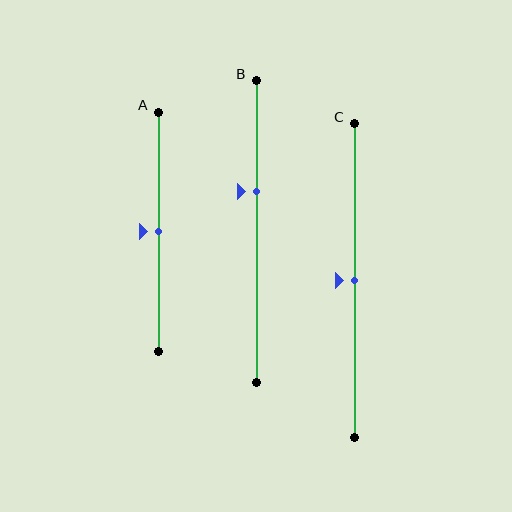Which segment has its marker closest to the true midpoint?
Segment A has its marker closest to the true midpoint.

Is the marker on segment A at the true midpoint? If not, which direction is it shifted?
Yes, the marker on segment A is at the true midpoint.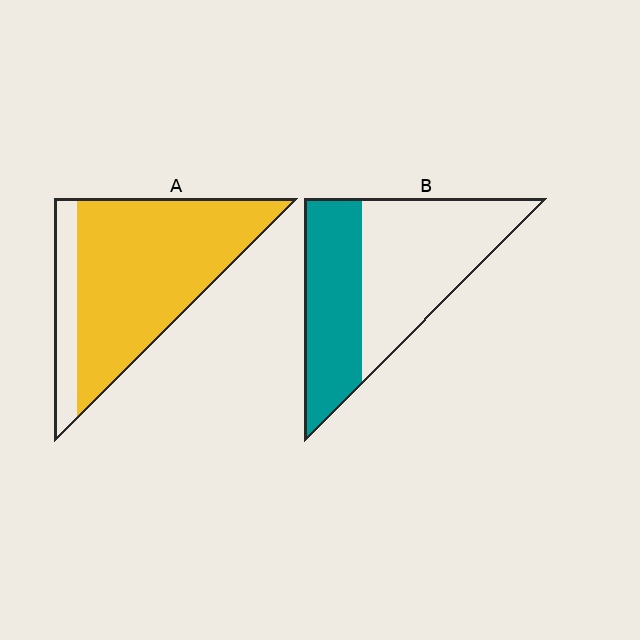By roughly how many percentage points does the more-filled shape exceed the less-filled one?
By roughly 40 percentage points (A over B).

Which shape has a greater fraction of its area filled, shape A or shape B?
Shape A.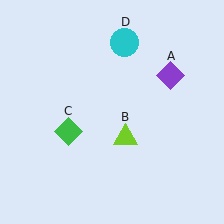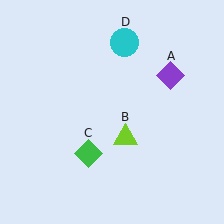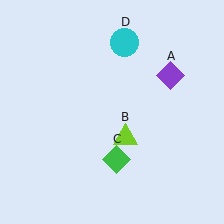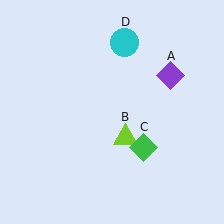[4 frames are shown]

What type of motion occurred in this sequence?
The green diamond (object C) rotated counterclockwise around the center of the scene.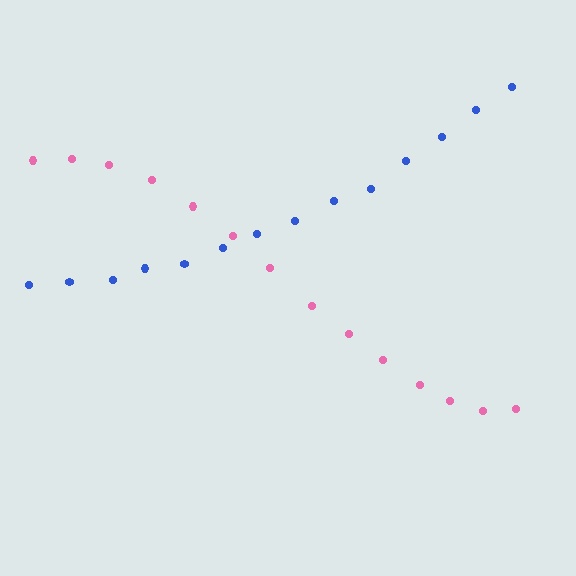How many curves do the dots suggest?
There are 2 distinct paths.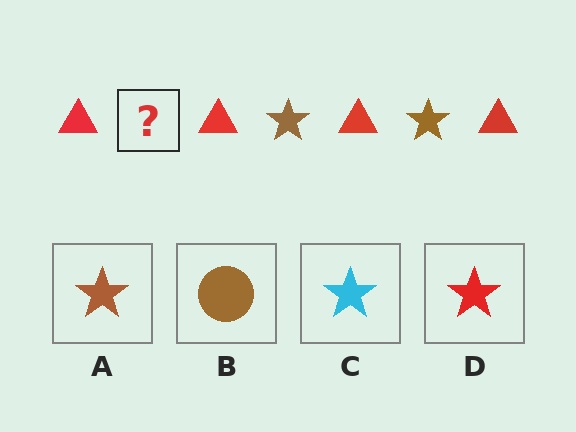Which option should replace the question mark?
Option A.